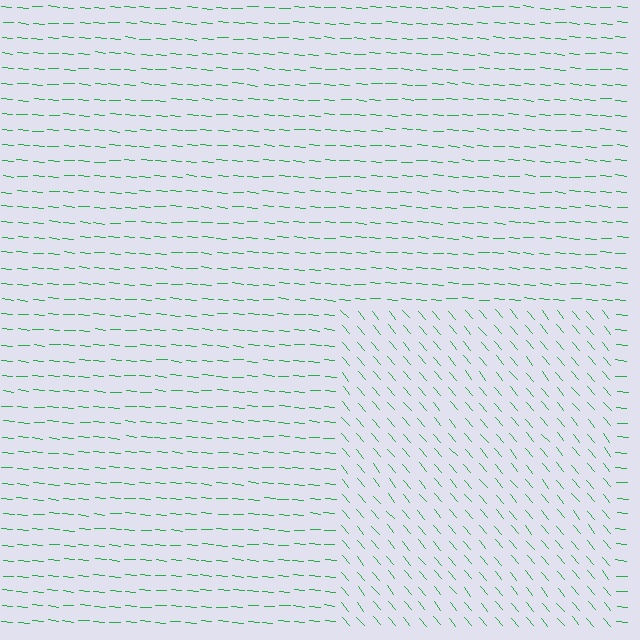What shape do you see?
I see a rectangle.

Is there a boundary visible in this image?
Yes, there is a texture boundary formed by a change in line orientation.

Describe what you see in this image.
The image is filled with small green line segments. A rectangle region in the image has lines oriented differently from the surrounding lines, creating a visible texture boundary.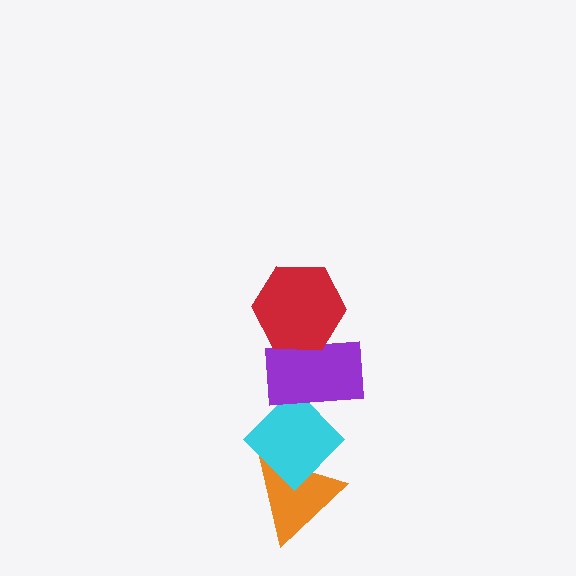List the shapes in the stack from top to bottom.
From top to bottom: the red hexagon, the purple rectangle, the cyan diamond, the orange triangle.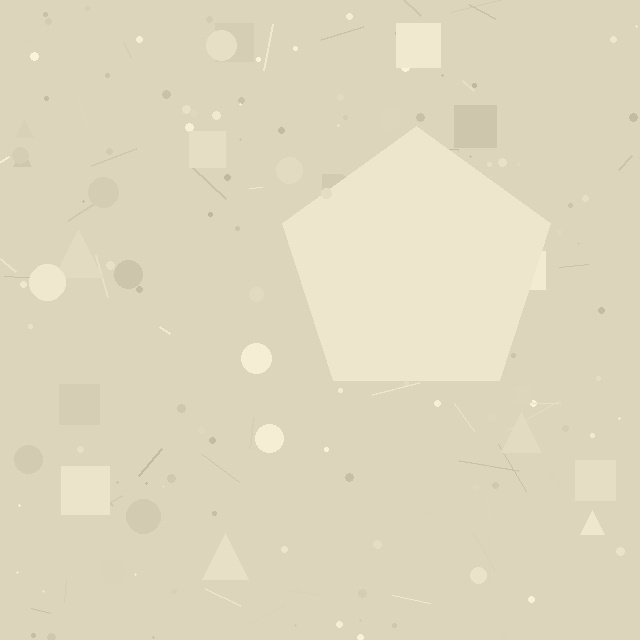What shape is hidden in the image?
A pentagon is hidden in the image.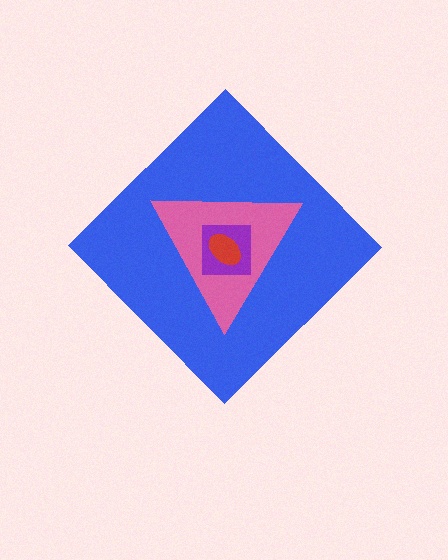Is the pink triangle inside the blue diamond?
Yes.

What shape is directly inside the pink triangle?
The purple square.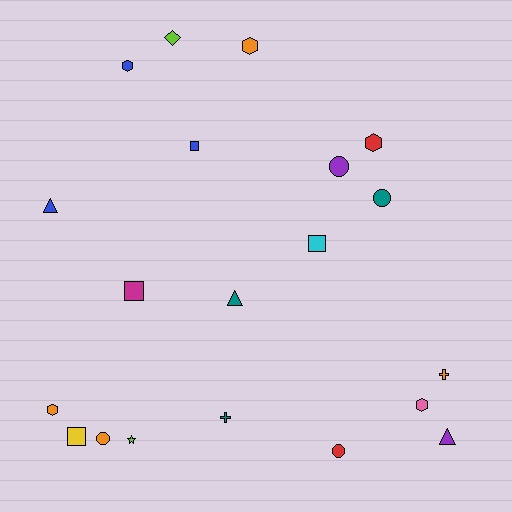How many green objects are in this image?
There are no green objects.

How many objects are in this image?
There are 20 objects.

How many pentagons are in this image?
There are no pentagons.